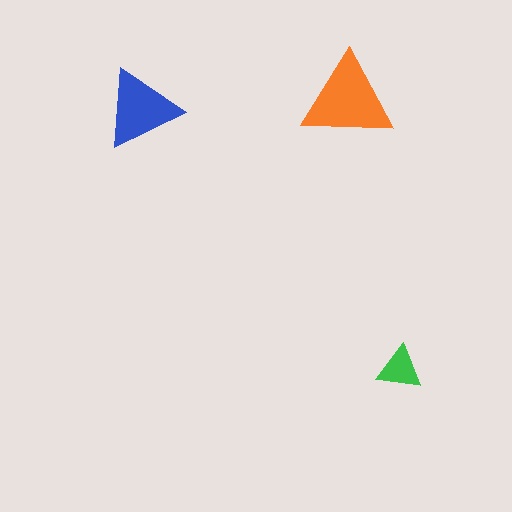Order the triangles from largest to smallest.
the orange one, the blue one, the green one.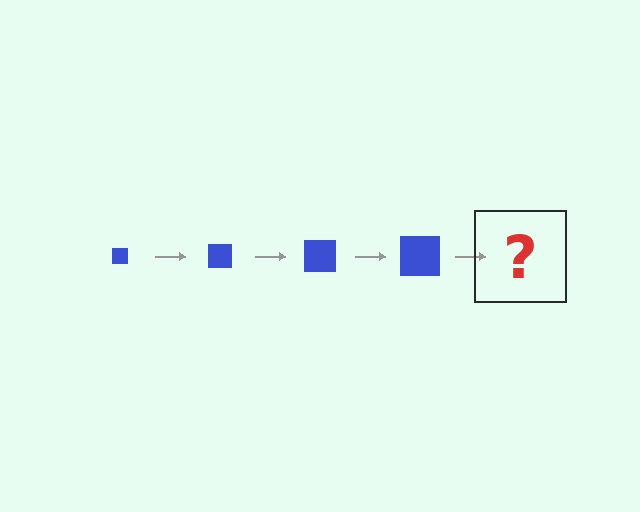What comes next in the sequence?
The next element should be a blue square, larger than the previous one.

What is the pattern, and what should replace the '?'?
The pattern is that the square gets progressively larger each step. The '?' should be a blue square, larger than the previous one.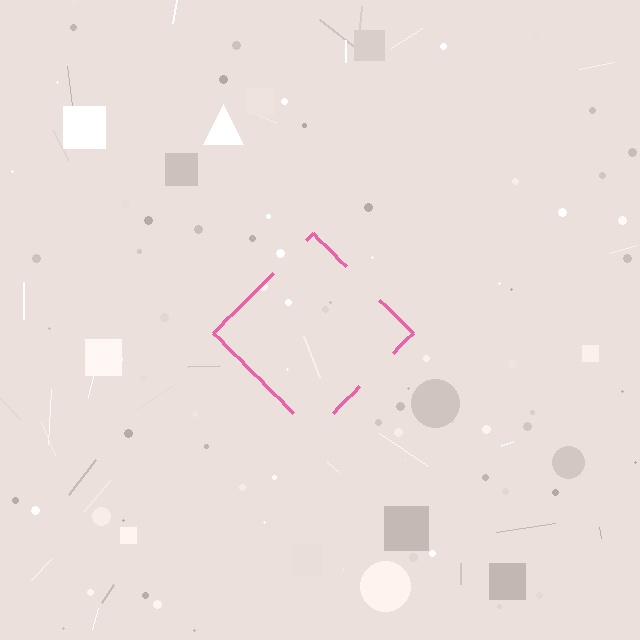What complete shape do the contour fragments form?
The contour fragments form a diamond.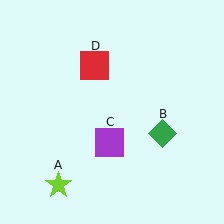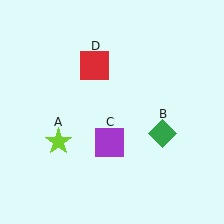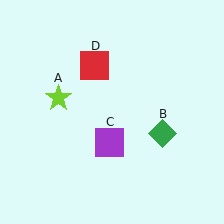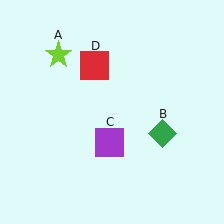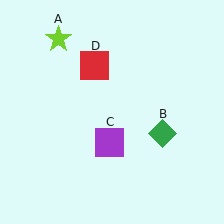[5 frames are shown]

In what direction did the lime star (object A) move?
The lime star (object A) moved up.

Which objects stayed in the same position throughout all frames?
Green diamond (object B) and purple square (object C) and red square (object D) remained stationary.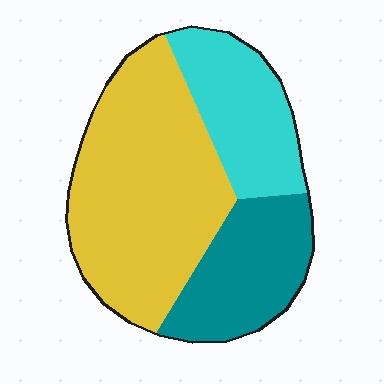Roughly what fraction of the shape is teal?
Teal takes up between a sixth and a third of the shape.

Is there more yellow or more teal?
Yellow.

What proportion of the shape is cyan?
Cyan takes up between a sixth and a third of the shape.